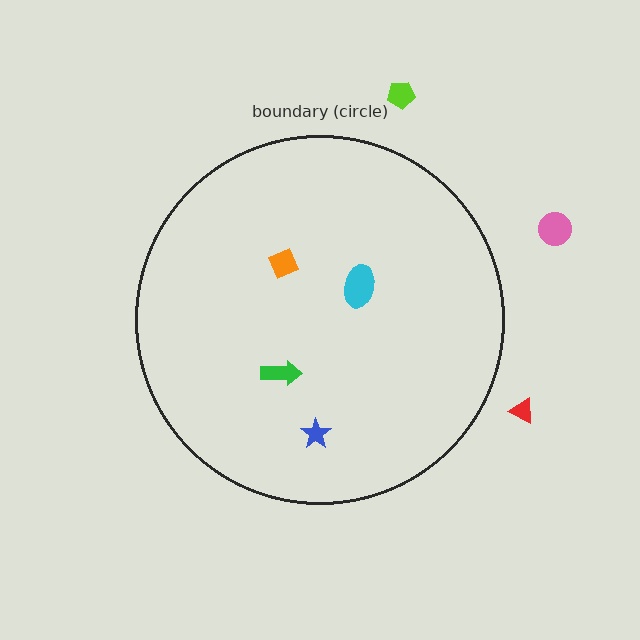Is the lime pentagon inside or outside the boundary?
Outside.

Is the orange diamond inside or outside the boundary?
Inside.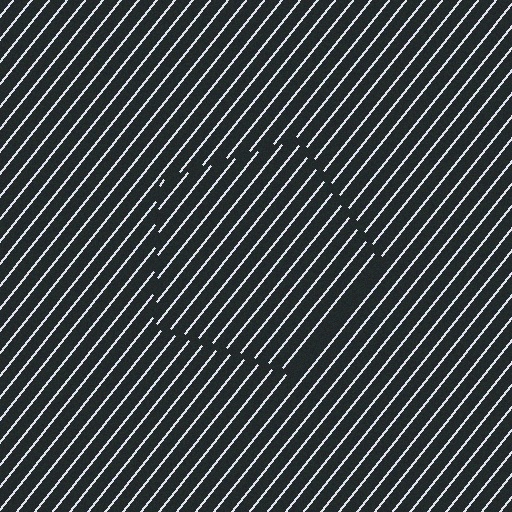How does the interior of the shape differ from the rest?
The interior of the shape contains the same grating, shifted by half a period — the contour is defined by the phase discontinuity where line-ends from the inner and outer gratings abut.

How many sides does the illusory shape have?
5 sides — the line-ends trace a pentagon.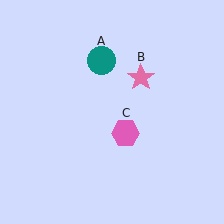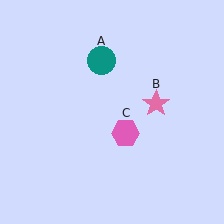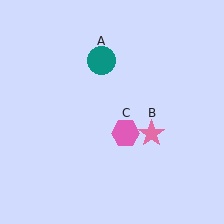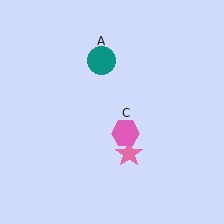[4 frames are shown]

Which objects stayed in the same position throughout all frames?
Teal circle (object A) and pink hexagon (object C) remained stationary.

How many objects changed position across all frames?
1 object changed position: pink star (object B).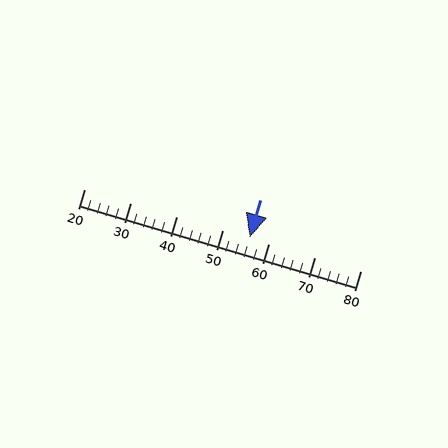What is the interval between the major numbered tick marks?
The major tick marks are spaced 10 units apart.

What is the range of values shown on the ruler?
The ruler shows values from 20 to 80.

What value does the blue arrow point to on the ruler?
The blue arrow points to approximately 56.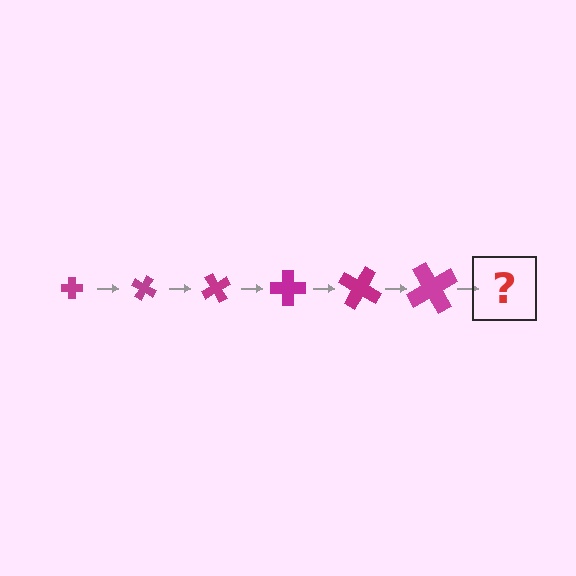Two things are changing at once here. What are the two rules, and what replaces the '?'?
The two rules are that the cross grows larger each step and it rotates 30 degrees each step. The '?' should be a cross, larger than the previous one and rotated 180 degrees from the start.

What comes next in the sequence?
The next element should be a cross, larger than the previous one and rotated 180 degrees from the start.